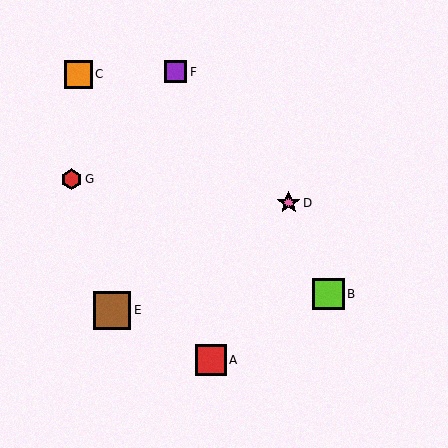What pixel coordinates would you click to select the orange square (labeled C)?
Click at (78, 74) to select the orange square C.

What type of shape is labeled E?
Shape E is a brown square.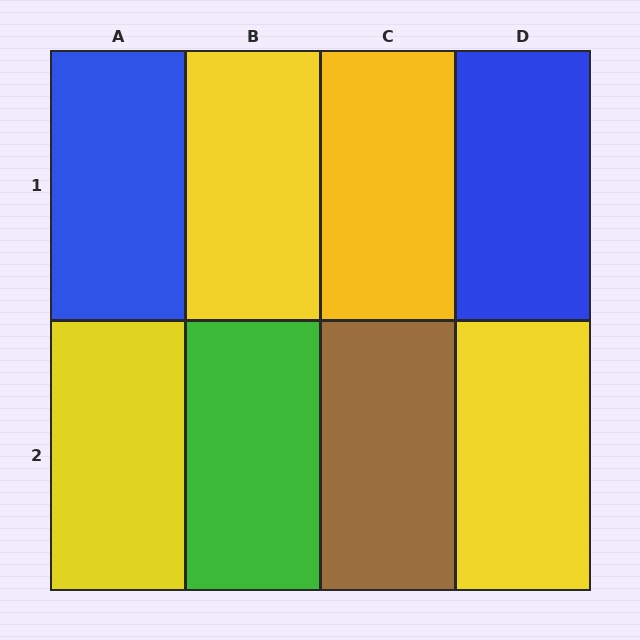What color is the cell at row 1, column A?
Blue.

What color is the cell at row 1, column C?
Yellow.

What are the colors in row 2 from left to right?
Yellow, green, brown, yellow.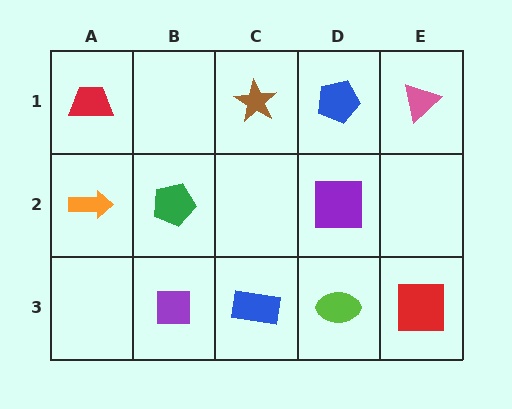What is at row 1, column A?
A red trapezoid.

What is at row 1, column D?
A blue pentagon.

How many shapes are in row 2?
3 shapes.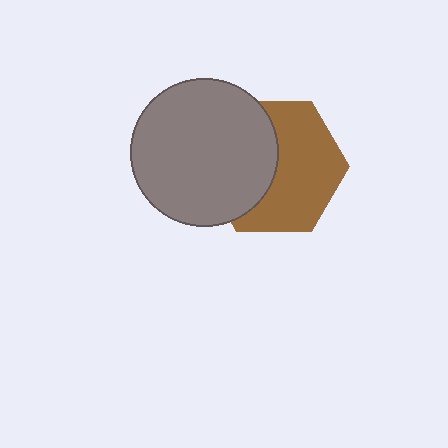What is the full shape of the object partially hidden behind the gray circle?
The partially hidden object is a brown hexagon.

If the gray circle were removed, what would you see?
You would see the complete brown hexagon.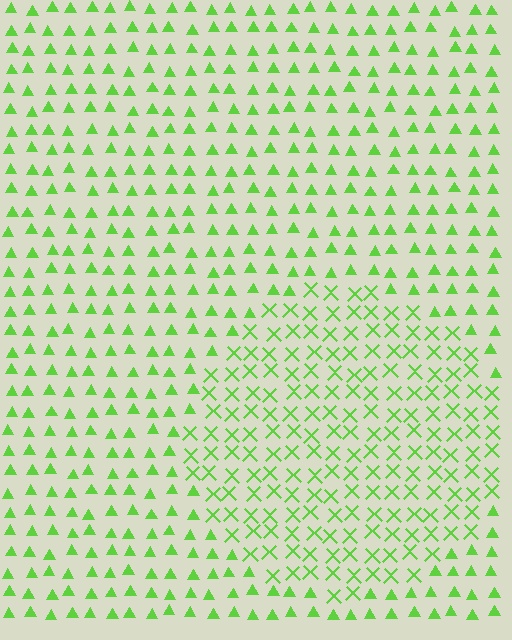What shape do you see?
I see a circle.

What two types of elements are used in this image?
The image uses X marks inside the circle region and triangles outside it.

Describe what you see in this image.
The image is filled with small lime elements arranged in a uniform grid. A circle-shaped region contains X marks, while the surrounding area contains triangles. The boundary is defined purely by the change in element shape.